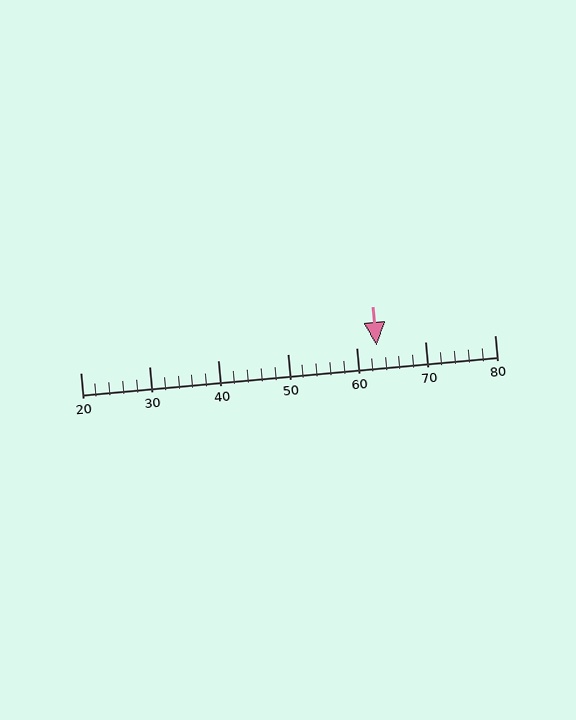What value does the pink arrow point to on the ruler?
The pink arrow points to approximately 63.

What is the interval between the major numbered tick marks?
The major tick marks are spaced 10 units apart.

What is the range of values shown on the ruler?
The ruler shows values from 20 to 80.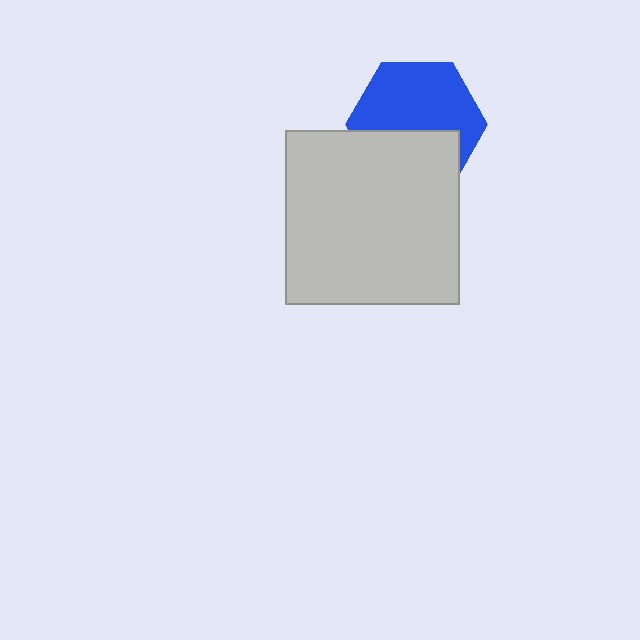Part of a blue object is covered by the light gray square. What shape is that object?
It is a hexagon.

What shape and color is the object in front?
The object in front is a light gray square.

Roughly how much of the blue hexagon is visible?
About half of it is visible (roughly 60%).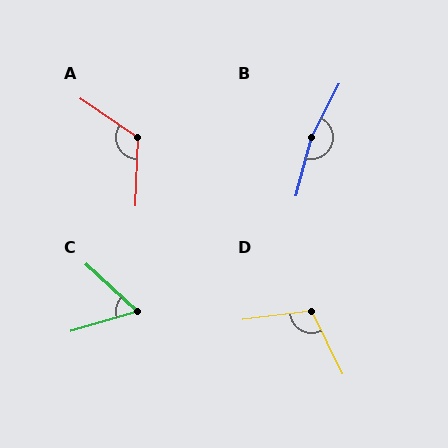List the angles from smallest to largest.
C (59°), D (109°), A (123°), B (168°).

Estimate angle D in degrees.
Approximately 109 degrees.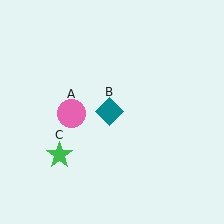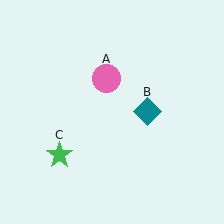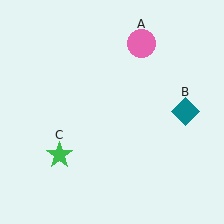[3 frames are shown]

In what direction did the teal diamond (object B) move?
The teal diamond (object B) moved right.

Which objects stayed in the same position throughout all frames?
Green star (object C) remained stationary.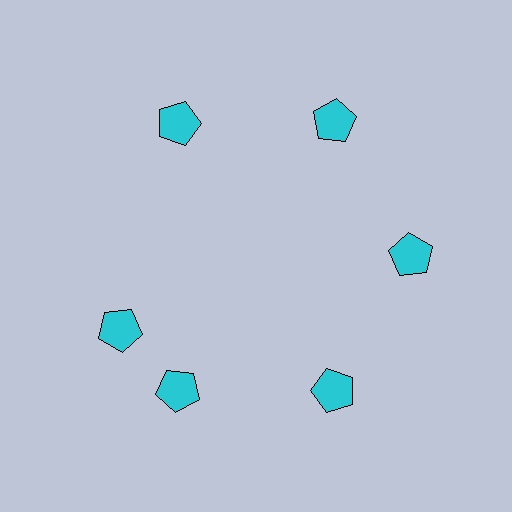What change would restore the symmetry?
The symmetry would be restored by rotating it back into even spacing with its neighbors so that all 6 pentagons sit at equal angles and equal distance from the center.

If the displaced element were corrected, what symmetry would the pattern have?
It would have 6-fold rotational symmetry — the pattern would map onto itself every 60 degrees.